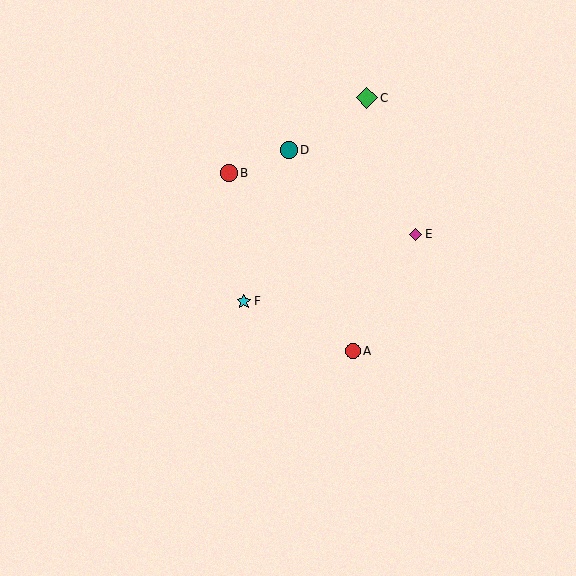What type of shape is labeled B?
Shape B is a red circle.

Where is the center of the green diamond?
The center of the green diamond is at (367, 98).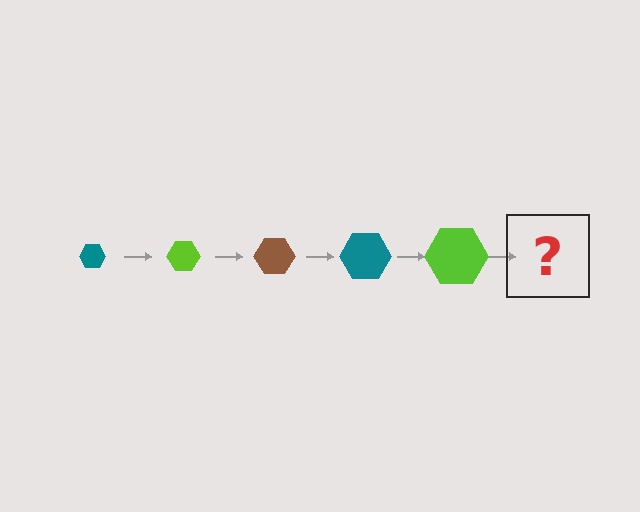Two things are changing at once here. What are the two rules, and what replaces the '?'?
The two rules are that the hexagon grows larger each step and the color cycles through teal, lime, and brown. The '?' should be a brown hexagon, larger than the previous one.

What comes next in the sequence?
The next element should be a brown hexagon, larger than the previous one.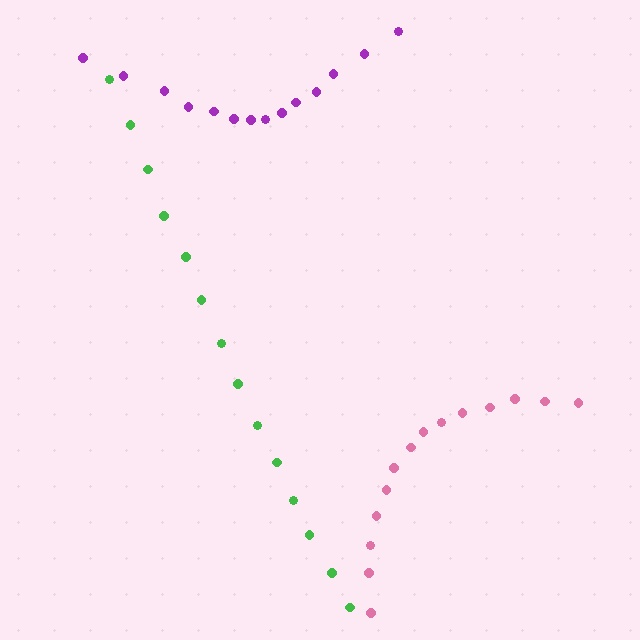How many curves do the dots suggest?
There are 3 distinct paths.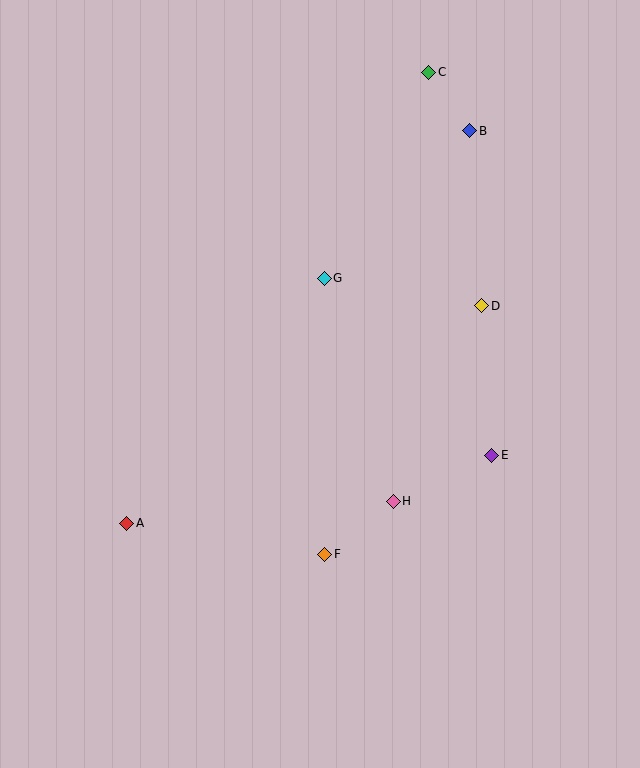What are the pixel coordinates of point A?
Point A is at (127, 523).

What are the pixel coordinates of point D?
Point D is at (482, 306).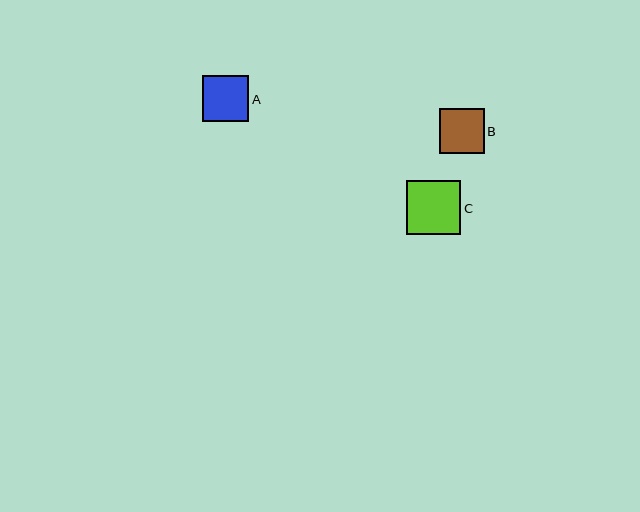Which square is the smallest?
Square B is the smallest with a size of approximately 45 pixels.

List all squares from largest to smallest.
From largest to smallest: C, A, B.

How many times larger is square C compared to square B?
Square C is approximately 1.2 times the size of square B.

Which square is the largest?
Square C is the largest with a size of approximately 54 pixels.